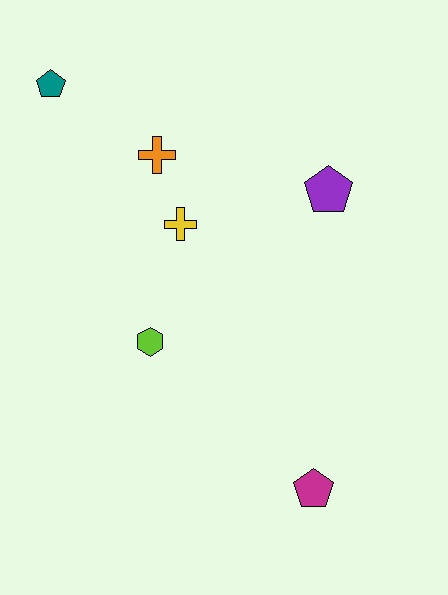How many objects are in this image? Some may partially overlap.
There are 6 objects.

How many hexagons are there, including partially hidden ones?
There is 1 hexagon.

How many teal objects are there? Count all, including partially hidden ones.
There is 1 teal object.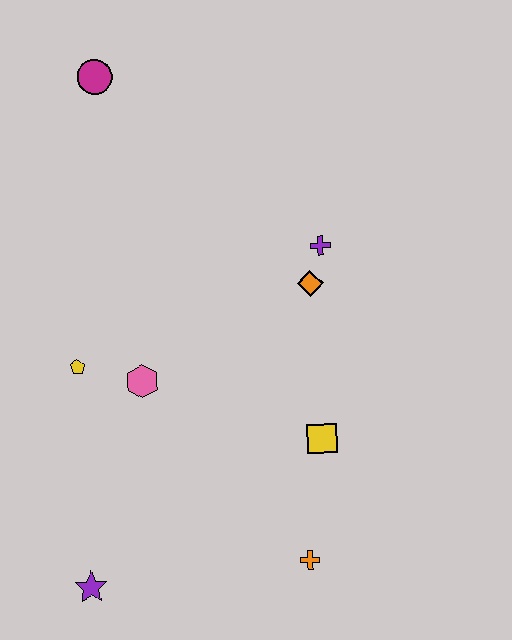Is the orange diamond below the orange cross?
No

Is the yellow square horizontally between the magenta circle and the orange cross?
No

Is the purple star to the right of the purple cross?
No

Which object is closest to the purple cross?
The orange diamond is closest to the purple cross.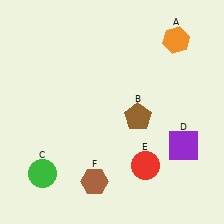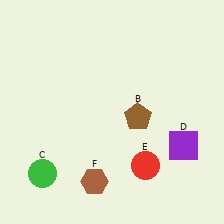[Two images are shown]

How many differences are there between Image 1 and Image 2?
There is 1 difference between the two images.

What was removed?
The orange hexagon (A) was removed in Image 2.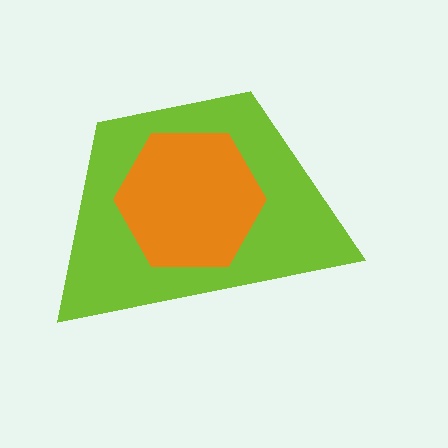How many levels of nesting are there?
2.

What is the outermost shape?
The lime trapezoid.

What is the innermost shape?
The orange hexagon.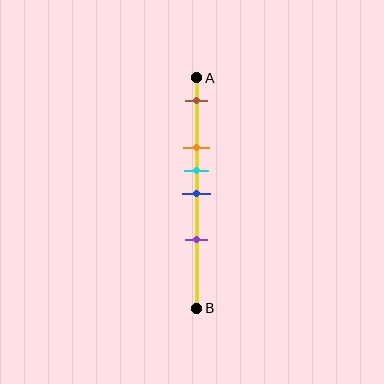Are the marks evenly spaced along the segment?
No, the marks are not evenly spaced.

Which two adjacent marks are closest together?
The cyan and blue marks are the closest adjacent pair.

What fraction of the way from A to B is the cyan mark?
The cyan mark is approximately 40% (0.4) of the way from A to B.